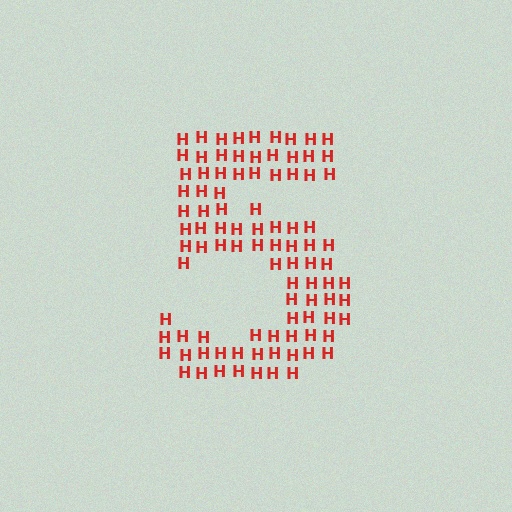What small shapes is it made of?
It is made of small letter H's.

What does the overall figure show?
The overall figure shows the digit 5.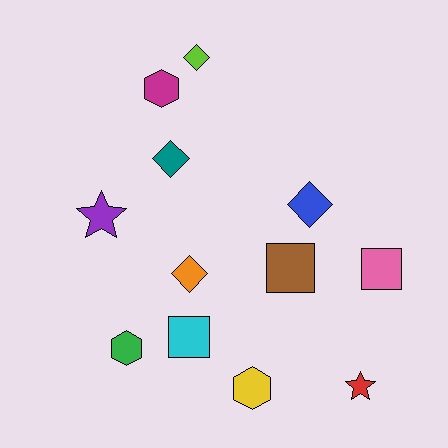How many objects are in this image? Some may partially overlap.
There are 12 objects.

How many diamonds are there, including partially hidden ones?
There are 4 diamonds.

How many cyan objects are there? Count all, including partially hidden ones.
There is 1 cyan object.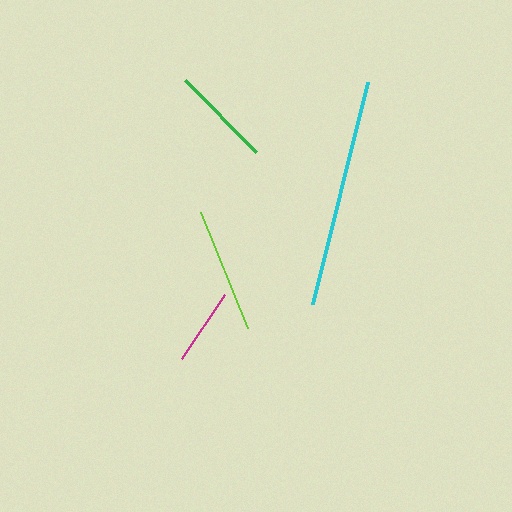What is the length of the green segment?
The green segment is approximately 101 pixels long.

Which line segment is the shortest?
The magenta line is the shortest at approximately 77 pixels.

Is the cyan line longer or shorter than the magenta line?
The cyan line is longer than the magenta line.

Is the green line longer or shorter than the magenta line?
The green line is longer than the magenta line.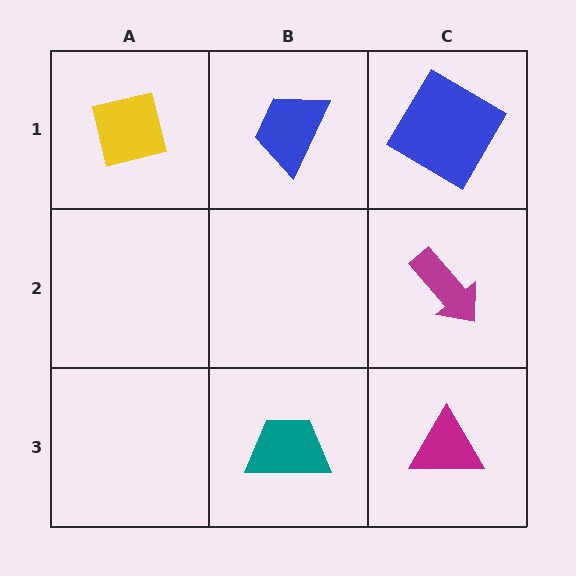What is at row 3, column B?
A teal trapezoid.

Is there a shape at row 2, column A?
No, that cell is empty.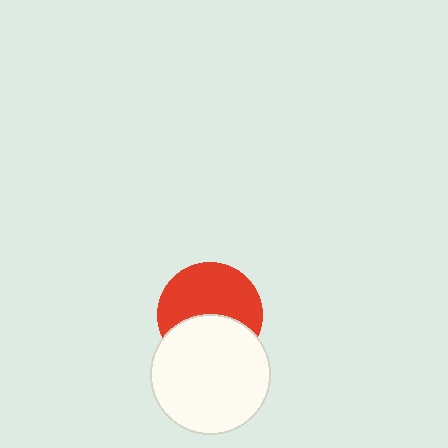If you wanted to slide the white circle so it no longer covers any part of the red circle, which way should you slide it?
Slide it down — that is the most direct way to separate the two shapes.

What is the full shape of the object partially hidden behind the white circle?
The partially hidden object is a red circle.